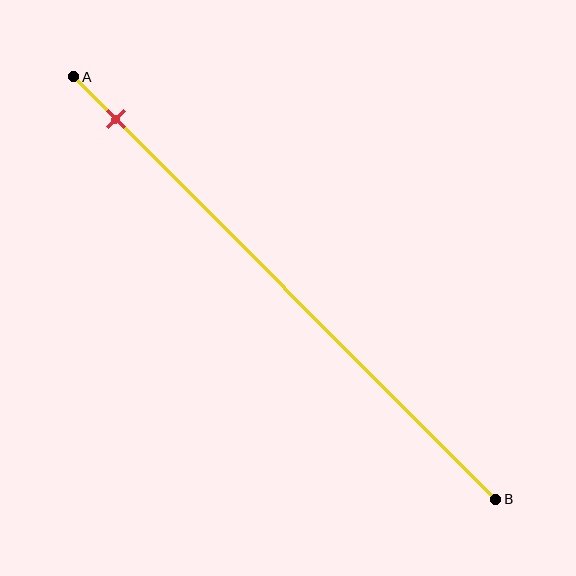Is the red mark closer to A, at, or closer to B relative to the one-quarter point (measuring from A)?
The red mark is closer to point A than the one-quarter point of segment AB.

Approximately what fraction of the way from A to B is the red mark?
The red mark is approximately 10% of the way from A to B.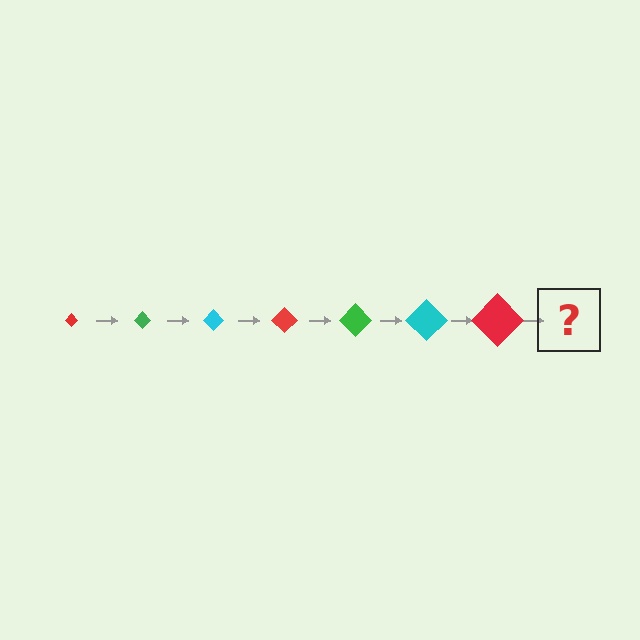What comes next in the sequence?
The next element should be a green diamond, larger than the previous one.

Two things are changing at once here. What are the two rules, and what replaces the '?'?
The two rules are that the diamond grows larger each step and the color cycles through red, green, and cyan. The '?' should be a green diamond, larger than the previous one.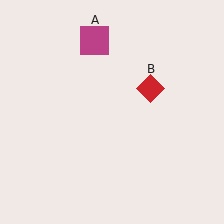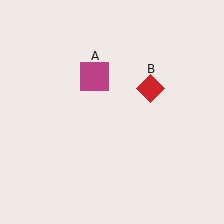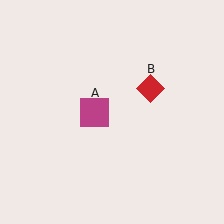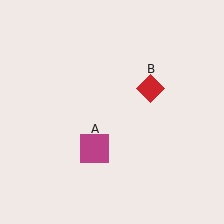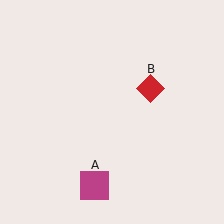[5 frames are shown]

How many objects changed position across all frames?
1 object changed position: magenta square (object A).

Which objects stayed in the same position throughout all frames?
Red diamond (object B) remained stationary.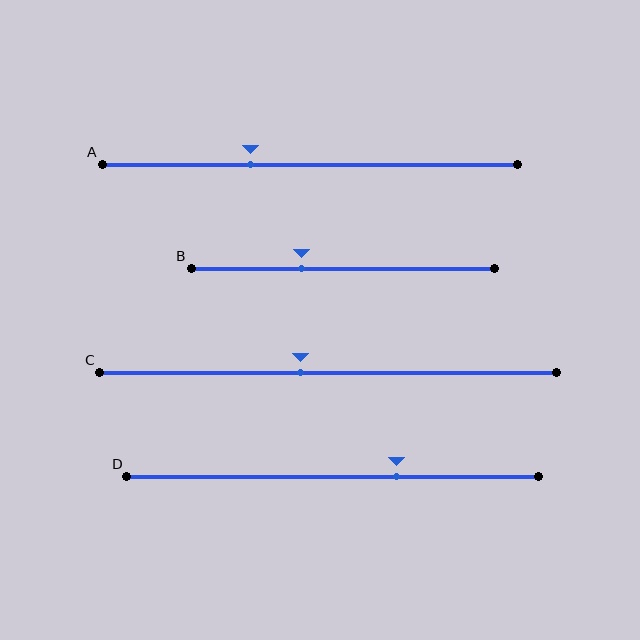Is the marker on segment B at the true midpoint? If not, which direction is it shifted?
No, the marker on segment B is shifted to the left by about 14% of the segment length.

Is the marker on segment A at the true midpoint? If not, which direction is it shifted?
No, the marker on segment A is shifted to the left by about 14% of the segment length.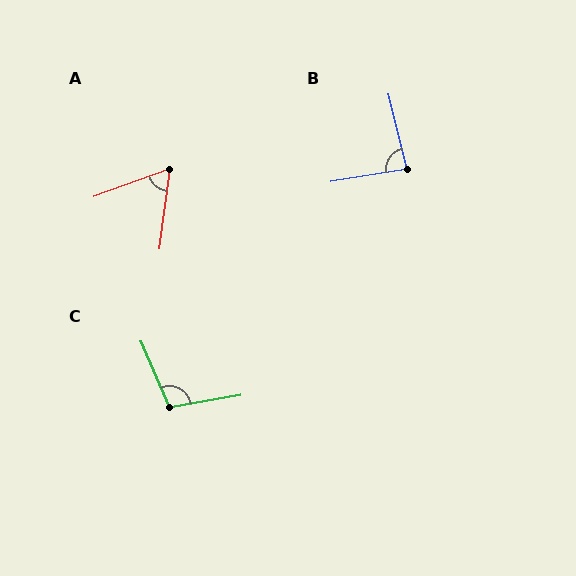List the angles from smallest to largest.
A (62°), B (85°), C (103°).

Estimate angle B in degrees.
Approximately 85 degrees.